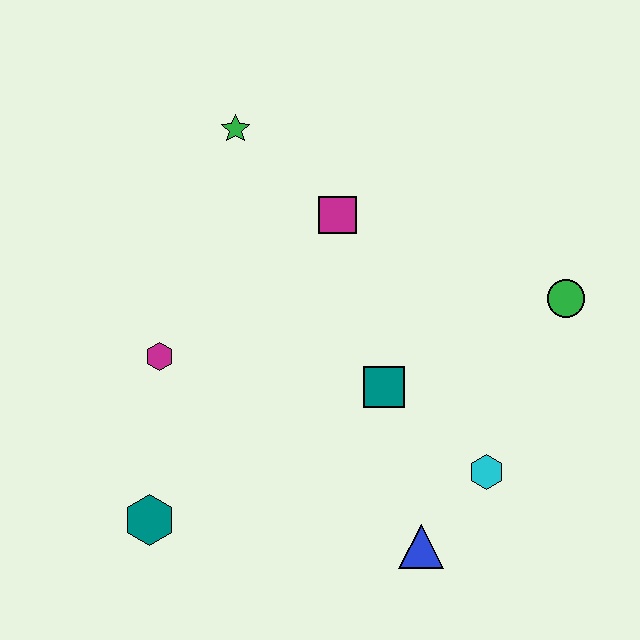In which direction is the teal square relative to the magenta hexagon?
The teal square is to the right of the magenta hexagon.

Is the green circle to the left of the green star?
No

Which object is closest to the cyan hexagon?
The blue triangle is closest to the cyan hexagon.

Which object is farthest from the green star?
The blue triangle is farthest from the green star.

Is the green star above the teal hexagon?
Yes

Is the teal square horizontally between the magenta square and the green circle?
Yes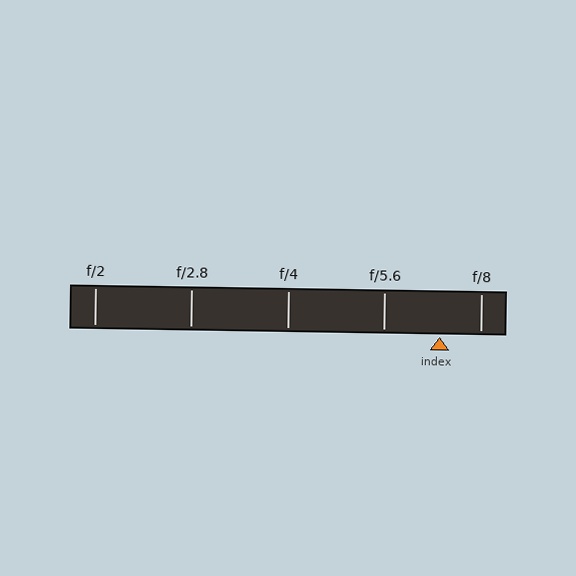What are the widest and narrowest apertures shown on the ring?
The widest aperture shown is f/2 and the narrowest is f/8.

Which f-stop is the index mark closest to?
The index mark is closest to f/8.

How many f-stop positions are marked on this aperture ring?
There are 5 f-stop positions marked.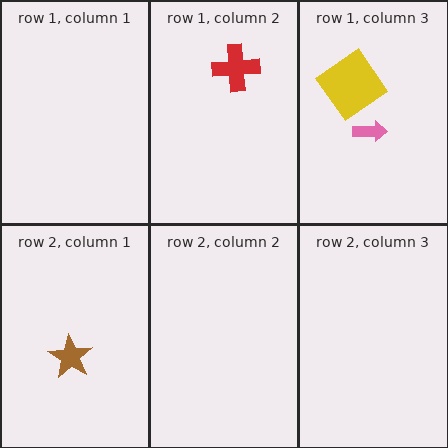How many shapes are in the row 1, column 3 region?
2.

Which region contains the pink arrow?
The row 1, column 3 region.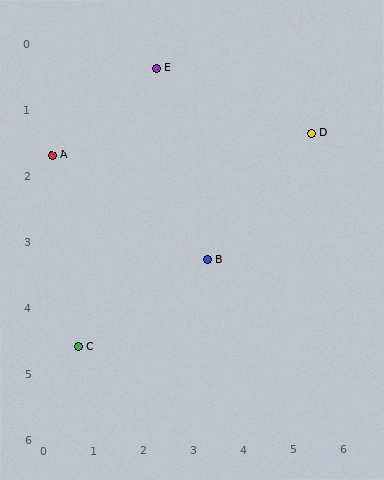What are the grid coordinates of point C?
Point C is at approximately (0.7, 4.6).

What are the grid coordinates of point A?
Point A is at approximately (0.2, 1.7).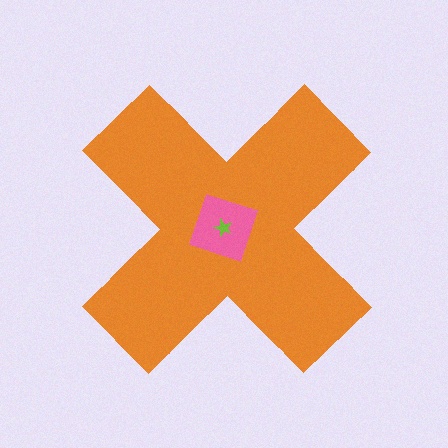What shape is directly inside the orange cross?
The pink diamond.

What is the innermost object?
The lime star.